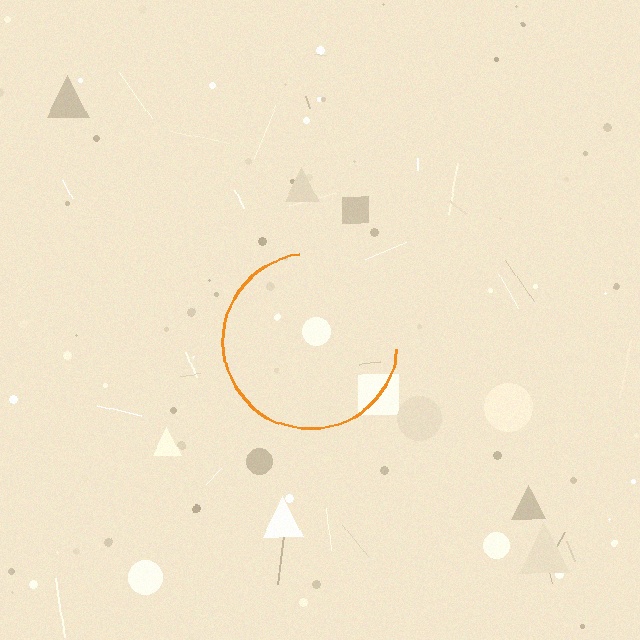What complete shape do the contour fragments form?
The contour fragments form a circle.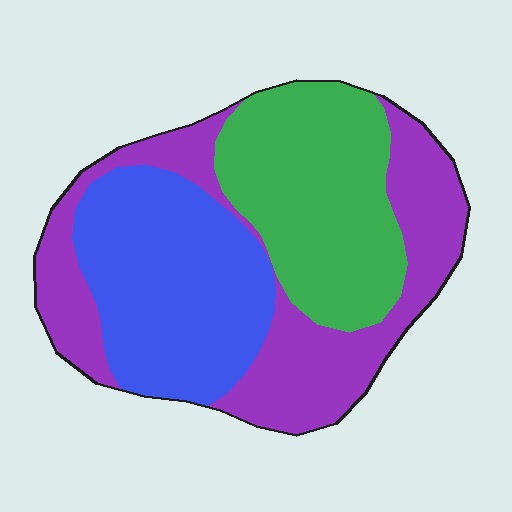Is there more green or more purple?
Purple.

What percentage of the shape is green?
Green covers about 30% of the shape.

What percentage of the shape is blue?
Blue covers 32% of the shape.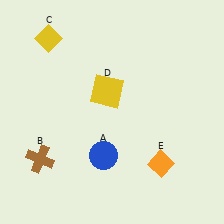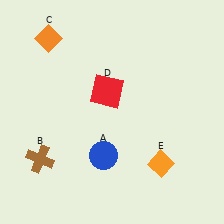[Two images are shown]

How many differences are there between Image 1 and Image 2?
There are 2 differences between the two images.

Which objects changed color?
C changed from yellow to orange. D changed from yellow to red.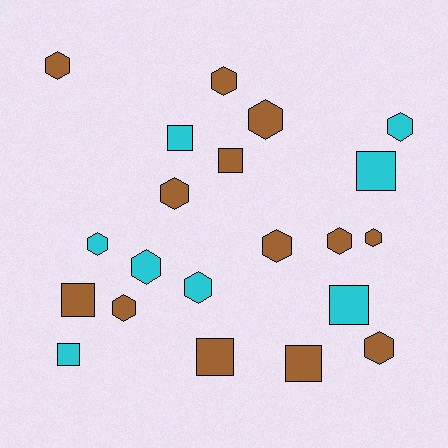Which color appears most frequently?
Brown, with 13 objects.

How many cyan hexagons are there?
There are 4 cyan hexagons.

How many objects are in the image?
There are 21 objects.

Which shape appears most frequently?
Hexagon, with 13 objects.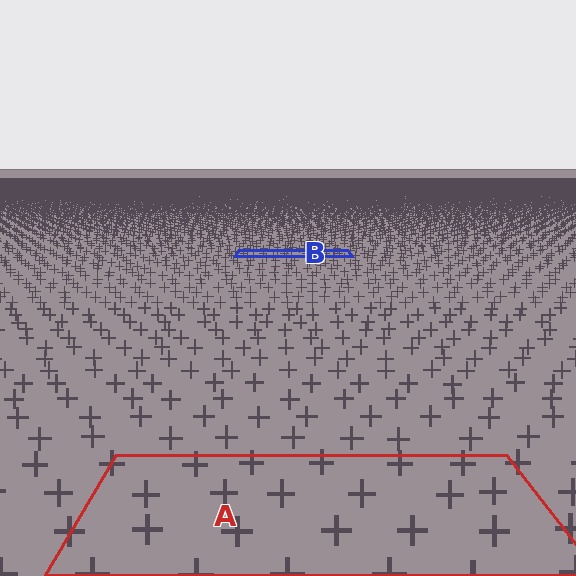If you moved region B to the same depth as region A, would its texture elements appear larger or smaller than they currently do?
They would appear larger. At a closer depth, the same texture elements are projected at a bigger on-screen size.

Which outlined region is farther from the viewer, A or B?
Region B is farther from the viewer — the texture elements inside it appear smaller and more densely packed.